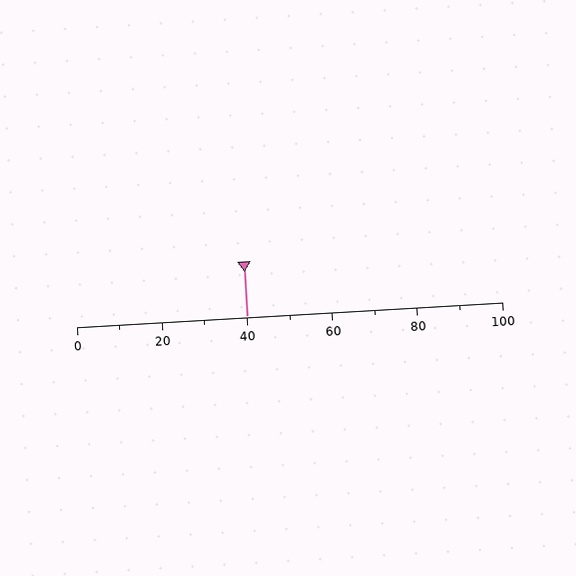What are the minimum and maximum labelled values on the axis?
The axis runs from 0 to 100.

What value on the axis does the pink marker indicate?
The marker indicates approximately 40.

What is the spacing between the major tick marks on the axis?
The major ticks are spaced 20 apart.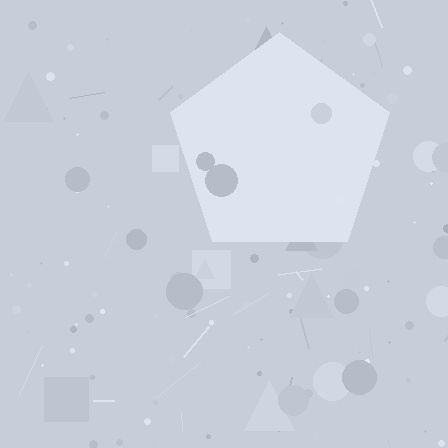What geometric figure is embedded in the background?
A pentagon is embedded in the background.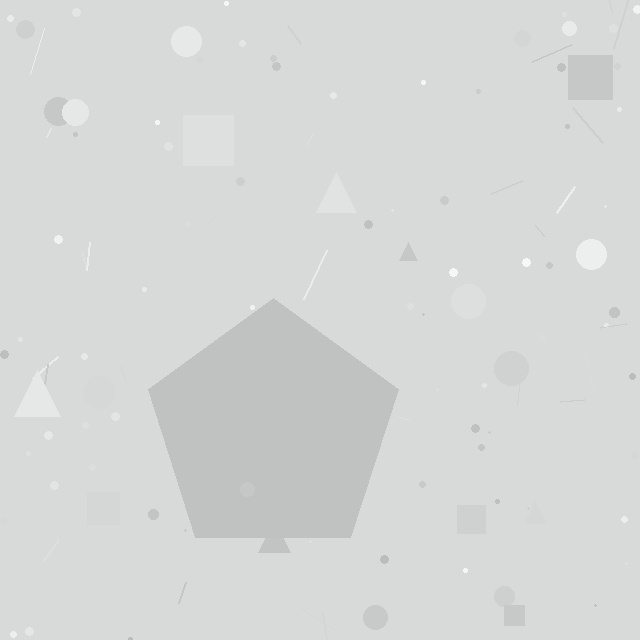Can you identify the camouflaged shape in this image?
The camouflaged shape is a pentagon.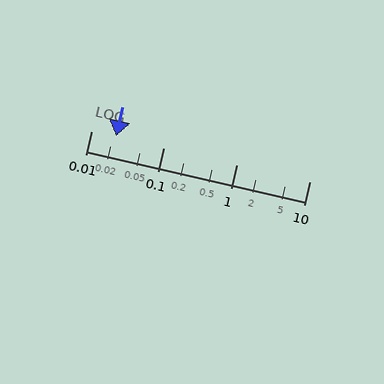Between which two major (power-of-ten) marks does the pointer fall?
The pointer is between 0.01 and 0.1.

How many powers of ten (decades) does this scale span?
The scale spans 3 decades, from 0.01 to 10.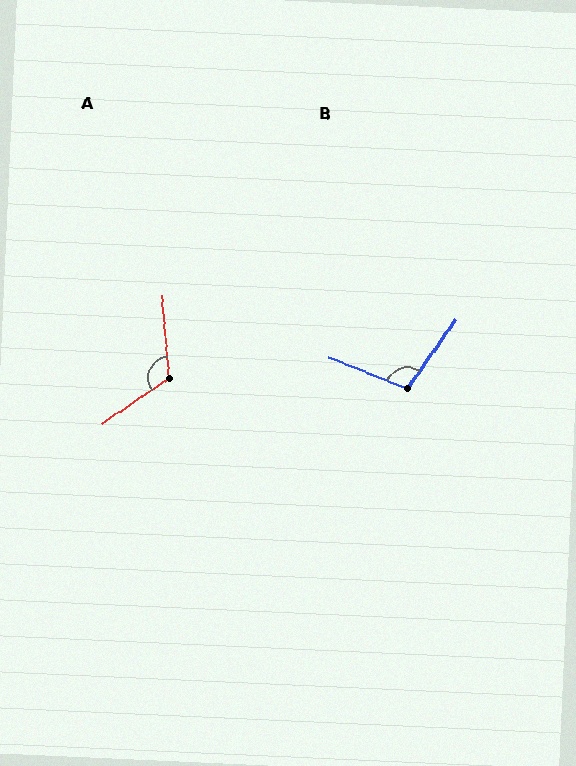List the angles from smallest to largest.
B (104°), A (120°).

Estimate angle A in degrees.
Approximately 120 degrees.